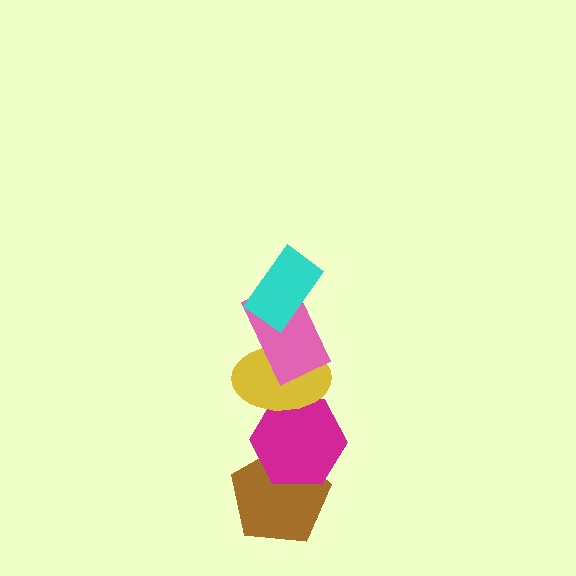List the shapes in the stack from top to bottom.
From top to bottom: the cyan rectangle, the pink rectangle, the yellow ellipse, the magenta hexagon, the brown pentagon.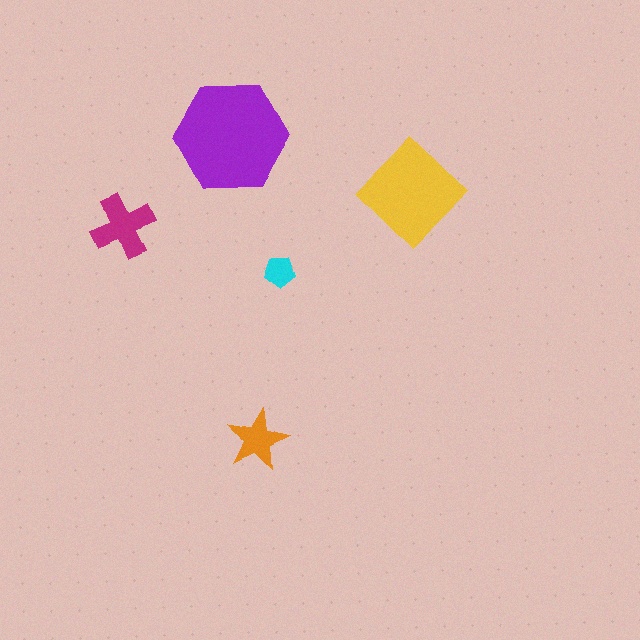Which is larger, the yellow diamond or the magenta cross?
The yellow diamond.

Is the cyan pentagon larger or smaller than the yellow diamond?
Smaller.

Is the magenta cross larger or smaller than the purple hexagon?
Smaller.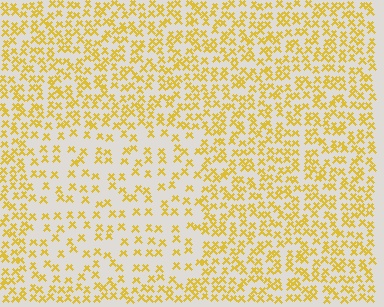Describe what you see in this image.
The image contains small yellow elements arranged at two different densities. A rectangle-shaped region is visible where the elements are less densely packed than the surrounding area.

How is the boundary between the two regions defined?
The boundary is defined by a change in element density (approximately 2.0x ratio). All elements are the same color, size, and shape.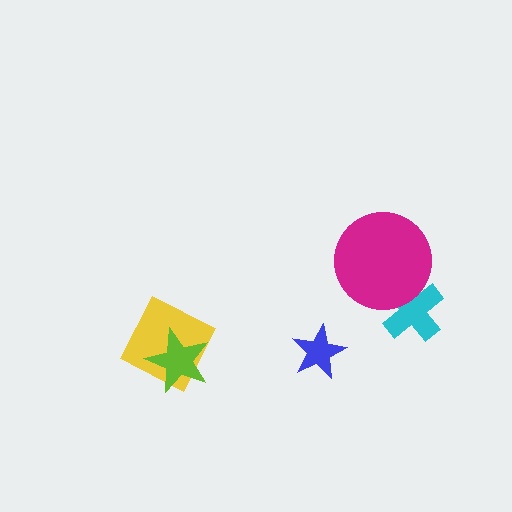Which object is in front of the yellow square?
The lime star is in front of the yellow square.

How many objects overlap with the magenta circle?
1 object overlaps with the magenta circle.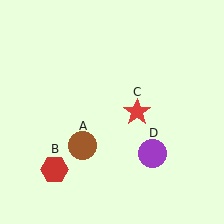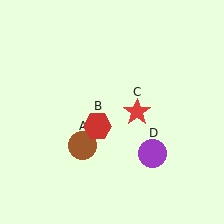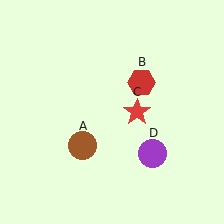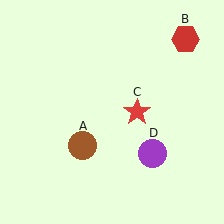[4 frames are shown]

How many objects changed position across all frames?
1 object changed position: red hexagon (object B).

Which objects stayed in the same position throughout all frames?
Brown circle (object A) and red star (object C) and purple circle (object D) remained stationary.